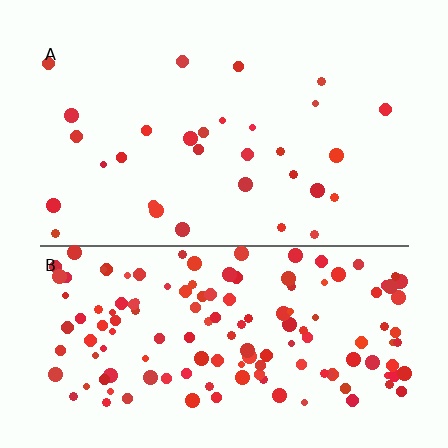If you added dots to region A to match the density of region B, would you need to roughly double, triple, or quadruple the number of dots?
Approximately quadruple.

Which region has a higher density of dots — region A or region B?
B (the bottom).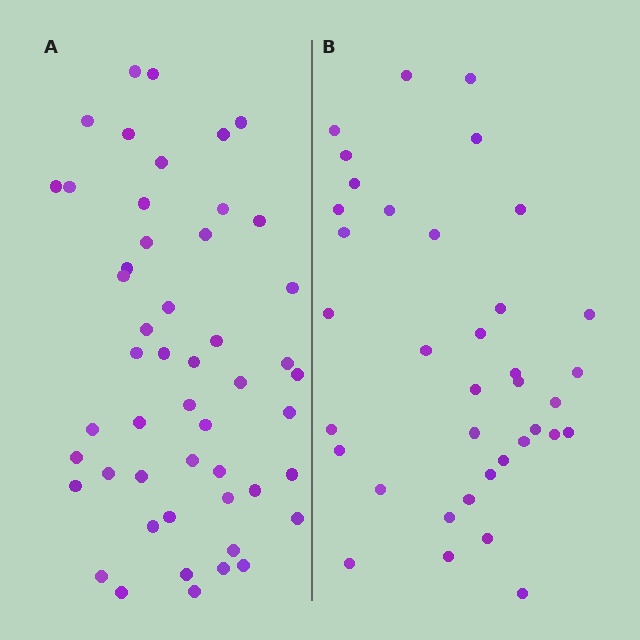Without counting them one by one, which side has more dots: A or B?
Region A (the left region) has more dots.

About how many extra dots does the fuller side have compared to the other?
Region A has approximately 15 more dots than region B.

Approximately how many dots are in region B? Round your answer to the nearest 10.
About 40 dots. (The exact count is 37, which rounds to 40.)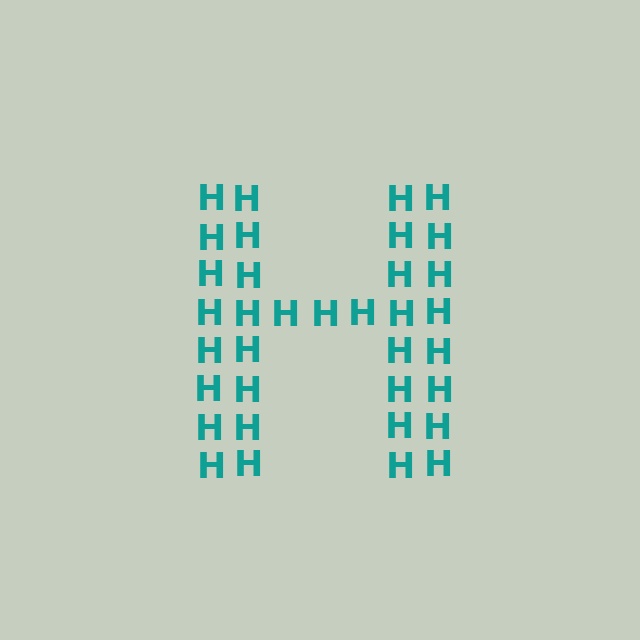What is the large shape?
The large shape is the letter H.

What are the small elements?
The small elements are letter H's.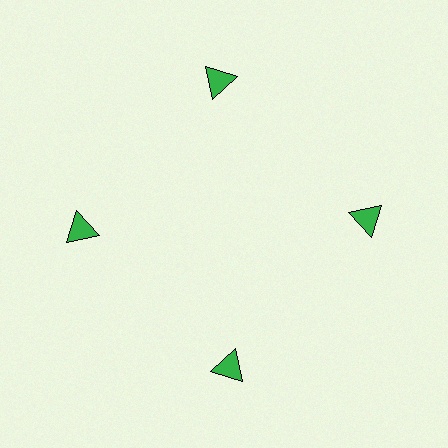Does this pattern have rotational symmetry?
Yes, this pattern has 4-fold rotational symmetry. It looks the same after rotating 90 degrees around the center.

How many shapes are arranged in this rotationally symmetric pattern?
There are 4 shapes, arranged in 4 groups of 1.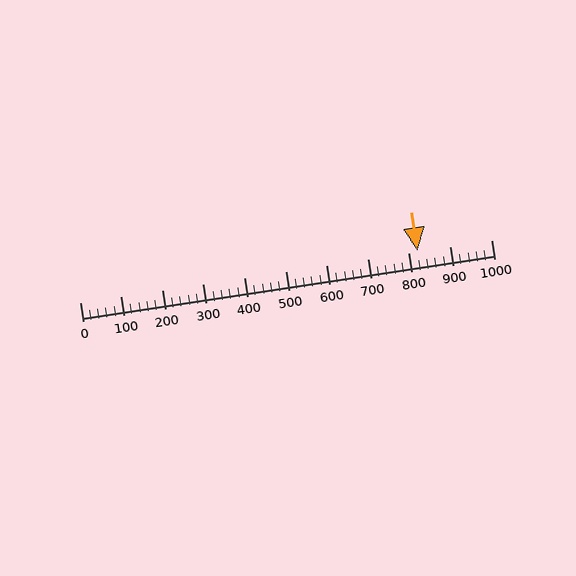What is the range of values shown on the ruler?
The ruler shows values from 0 to 1000.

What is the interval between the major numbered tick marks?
The major tick marks are spaced 100 units apart.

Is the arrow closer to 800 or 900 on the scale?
The arrow is closer to 800.